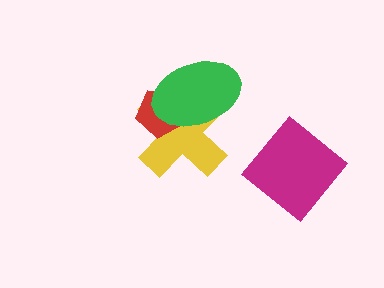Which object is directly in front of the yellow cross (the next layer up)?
The red pentagon is directly in front of the yellow cross.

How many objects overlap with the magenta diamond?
0 objects overlap with the magenta diamond.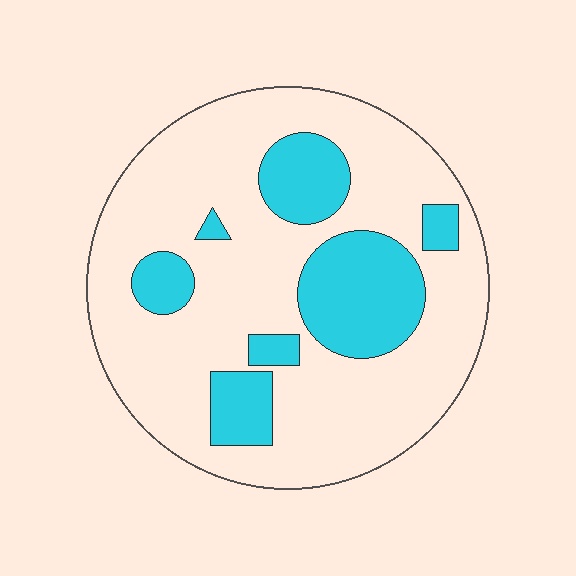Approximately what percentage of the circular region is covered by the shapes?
Approximately 25%.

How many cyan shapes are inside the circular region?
7.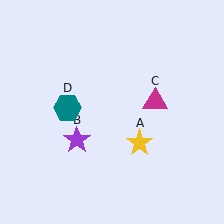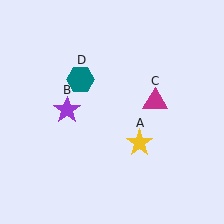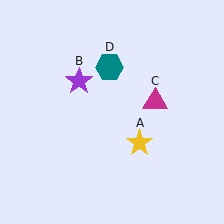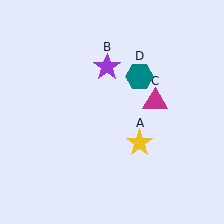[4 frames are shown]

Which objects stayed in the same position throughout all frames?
Yellow star (object A) and magenta triangle (object C) remained stationary.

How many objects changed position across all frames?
2 objects changed position: purple star (object B), teal hexagon (object D).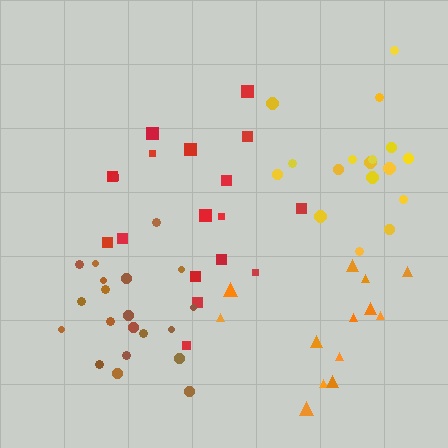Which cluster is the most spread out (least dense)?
Red.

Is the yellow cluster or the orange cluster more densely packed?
Yellow.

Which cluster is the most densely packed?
Brown.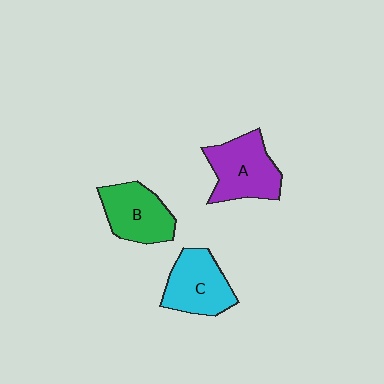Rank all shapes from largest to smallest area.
From largest to smallest: A (purple), C (cyan), B (green).